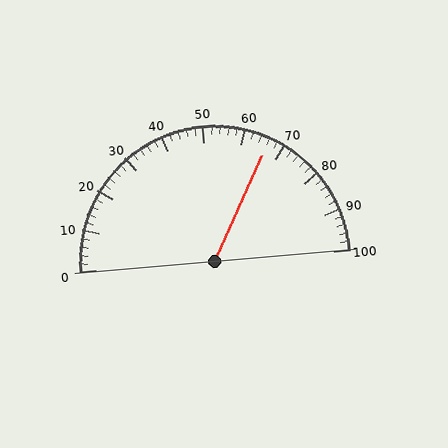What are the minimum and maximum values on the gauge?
The gauge ranges from 0 to 100.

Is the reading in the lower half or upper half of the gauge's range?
The reading is in the upper half of the range (0 to 100).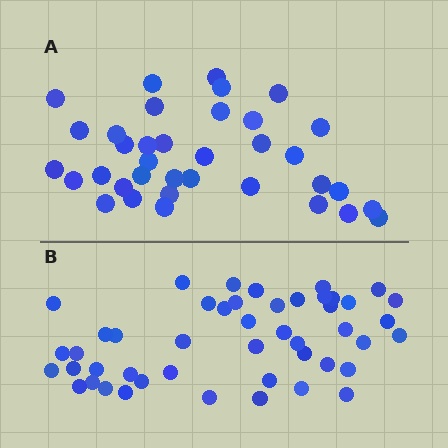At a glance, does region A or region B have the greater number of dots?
Region B (the bottom region) has more dots.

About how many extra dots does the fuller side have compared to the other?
Region B has roughly 12 or so more dots than region A.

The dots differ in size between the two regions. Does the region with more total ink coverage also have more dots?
No. Region A has more total ink coverage because its dots are larger, but region B actually contains more individual dots. Total area can be misleading — the number of items is what matters here.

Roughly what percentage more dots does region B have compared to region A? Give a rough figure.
About 30% more.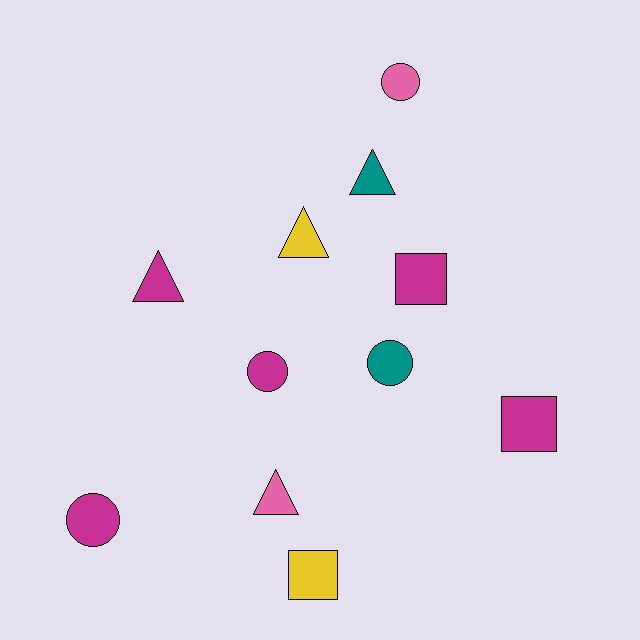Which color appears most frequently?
Magenta, with 5 objects.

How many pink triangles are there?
There is 1 pink triangle.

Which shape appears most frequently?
Triangle, with 4 objects.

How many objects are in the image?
There are 11 objects.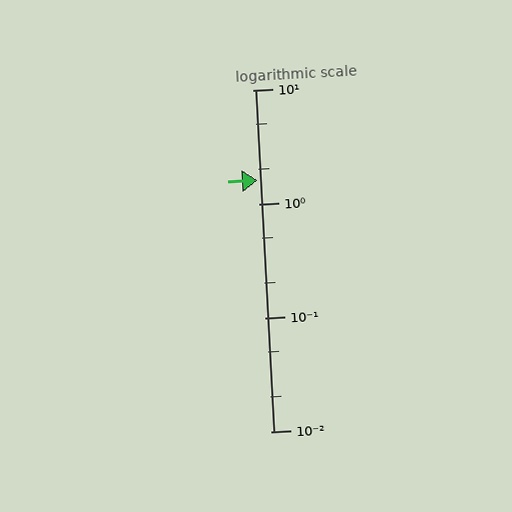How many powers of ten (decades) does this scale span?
The scale spans 3 decades, from 0.01 to 10.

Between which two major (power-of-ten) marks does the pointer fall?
The pointer is between 1 and 10.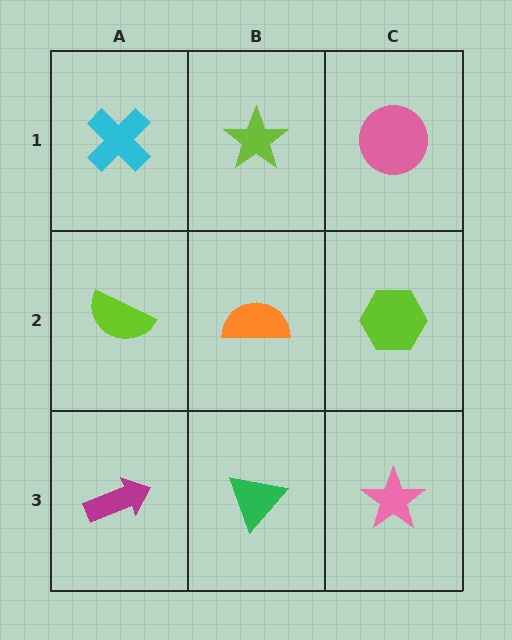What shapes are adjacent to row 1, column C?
A lime hexagon (row 2, column C), a lime star (row 1, column B).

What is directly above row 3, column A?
A lime semicircle.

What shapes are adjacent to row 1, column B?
An orange semicircle (row 2, column B), a cyan cross (row 1, column A), a pink circle (row 1, column C).